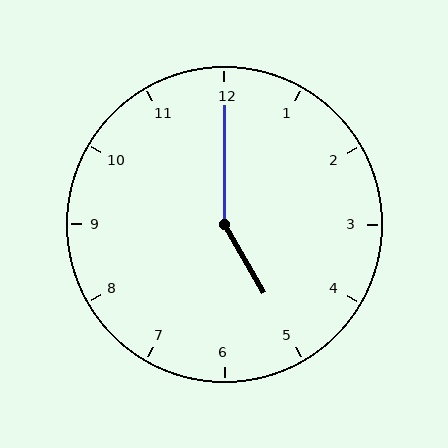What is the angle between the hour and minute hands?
Approximately 150 degrees.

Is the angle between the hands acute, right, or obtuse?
It is obtuse.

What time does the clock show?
5:00.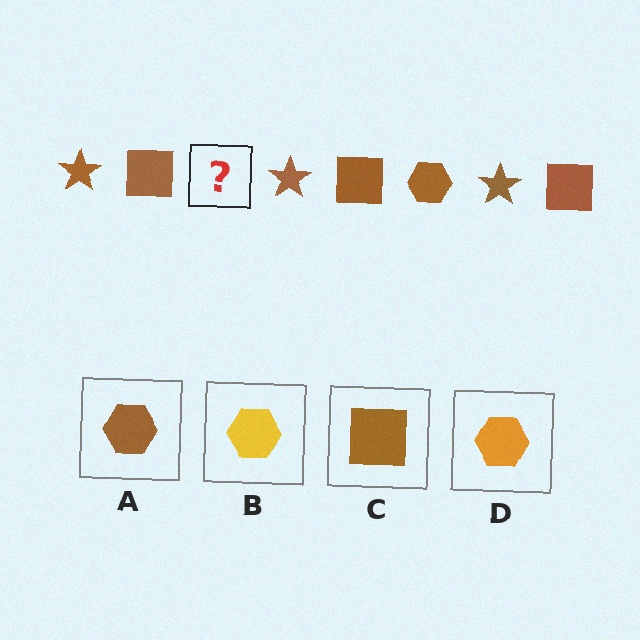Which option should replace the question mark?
Option A.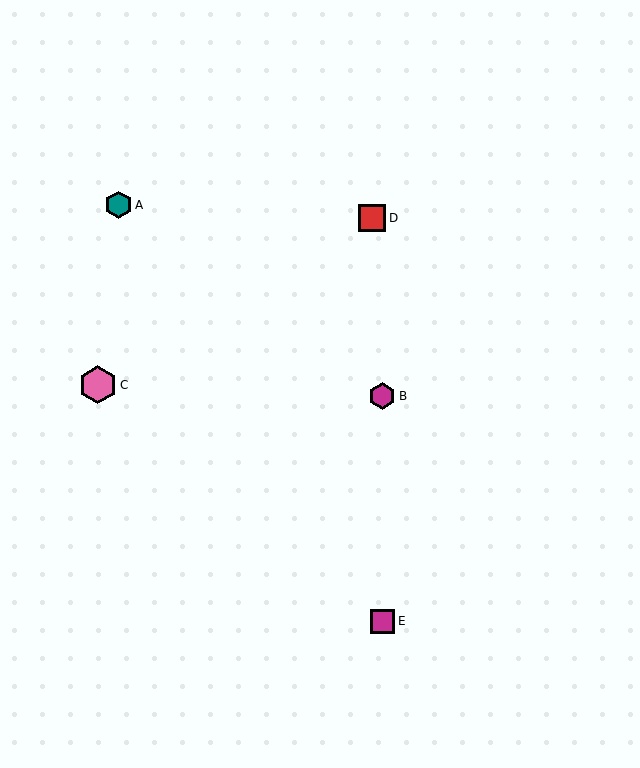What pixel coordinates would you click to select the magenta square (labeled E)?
Click at (382, 621) to select the magenta square E.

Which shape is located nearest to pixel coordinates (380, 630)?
The magenta square (labeled E) at (382, 621) is nearest to that location.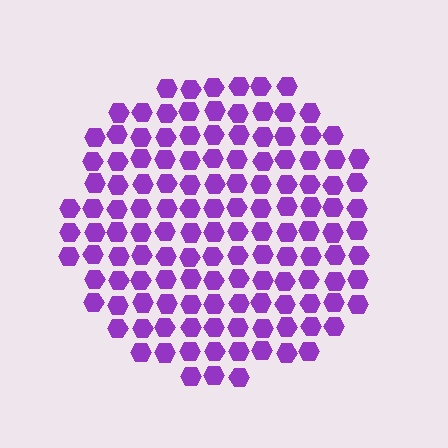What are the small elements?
The small elements are hexagons.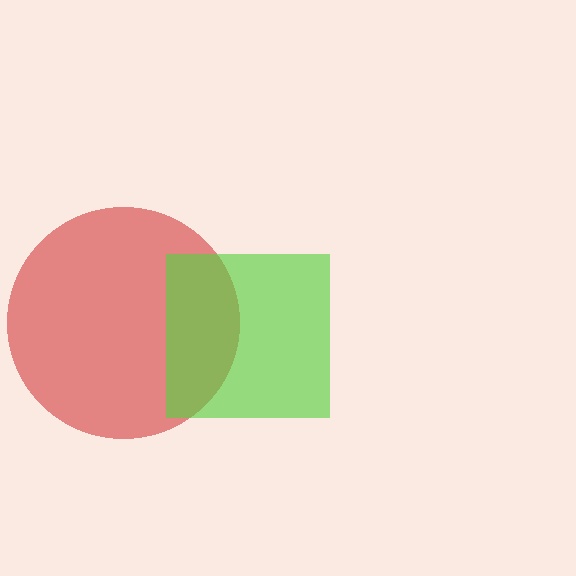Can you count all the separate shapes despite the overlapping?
Yes, there are 2 separate shapes.